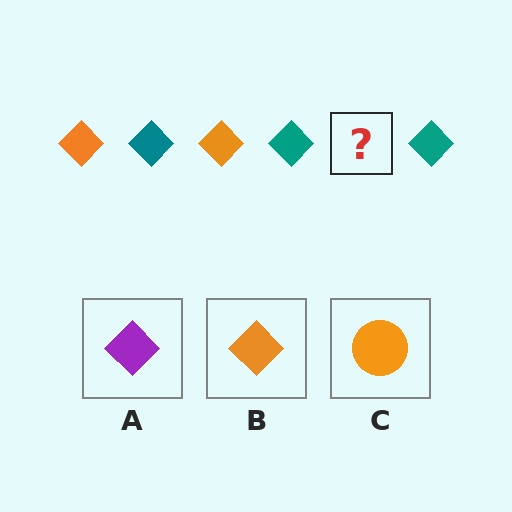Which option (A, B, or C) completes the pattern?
B.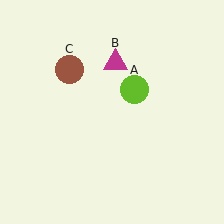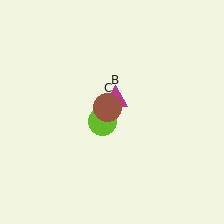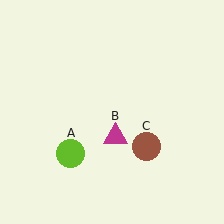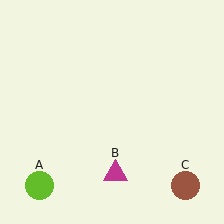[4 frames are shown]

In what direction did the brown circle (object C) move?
The brown circle (object C) moved down and to the right.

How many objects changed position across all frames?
3 objects changed position: lime circle (object A), magenta triangle (object B), brown circle (object C).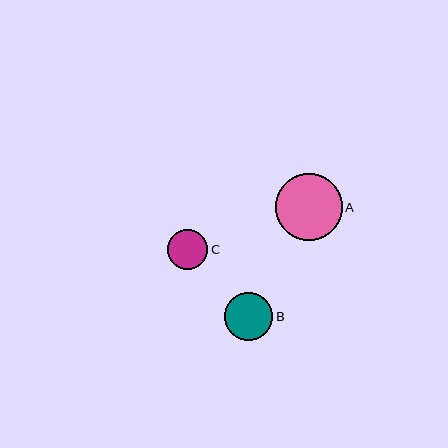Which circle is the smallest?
Circle C is the smallest with a size of approximately 40 pixels.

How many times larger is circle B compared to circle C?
Circle B is approximately 1.2 times the size of circle C.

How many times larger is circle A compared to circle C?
Circle A is approximately 1.7 times the size of circle C.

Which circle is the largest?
Circle A is the largest with a size of approximately 67 pixels.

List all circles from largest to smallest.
From largest to smallest: A, B, C.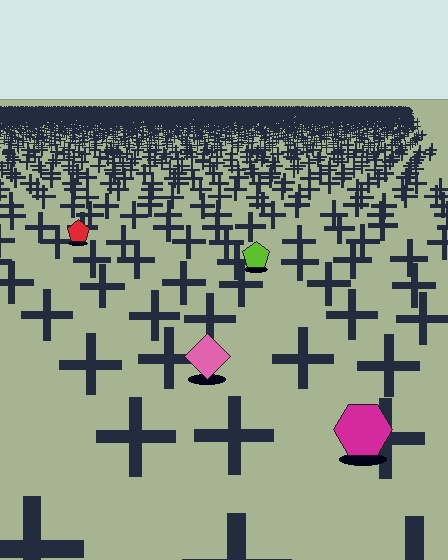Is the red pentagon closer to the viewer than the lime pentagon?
No. The lime pentagon is closer — you can tell from the texture gradient: the ground texture is coarser near it.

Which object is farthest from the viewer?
The red pentagon is farthest from the viewer. It appears smaller and the ground texture around it is denser.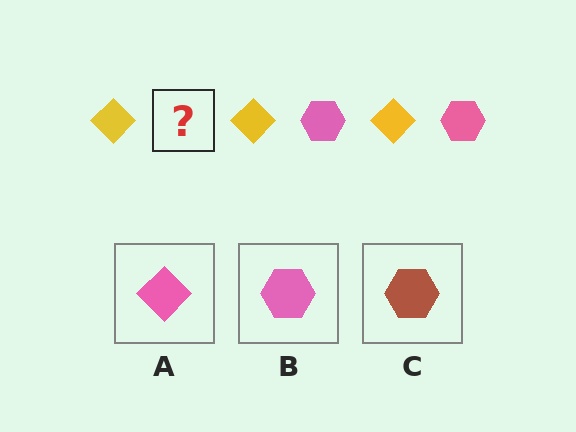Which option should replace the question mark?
Option B.